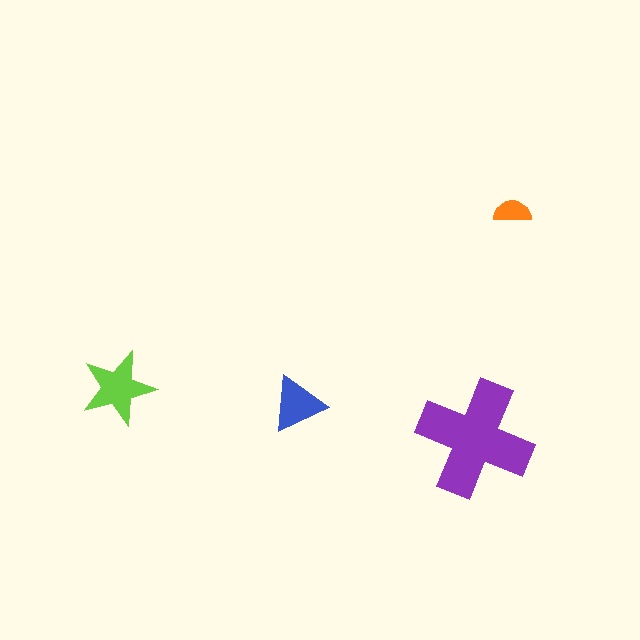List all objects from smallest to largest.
The orange semicircle, the blue triangle, the lime star, the purple cross.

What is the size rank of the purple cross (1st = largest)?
1st.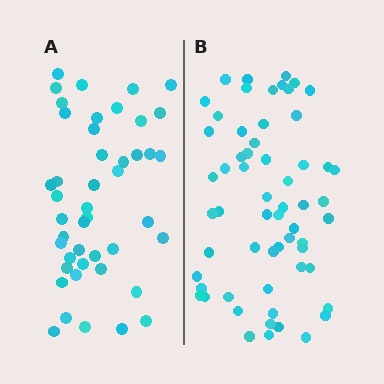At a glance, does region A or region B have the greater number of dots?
Region B (the right region) has more dots.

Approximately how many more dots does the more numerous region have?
Region B has approximately 15 more dots than region A.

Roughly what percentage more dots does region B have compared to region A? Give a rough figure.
About 35% more.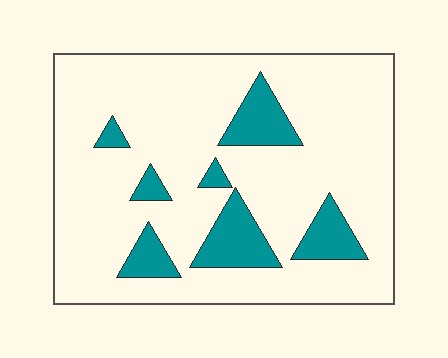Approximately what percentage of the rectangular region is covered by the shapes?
Approximately 15%.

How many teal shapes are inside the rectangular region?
7.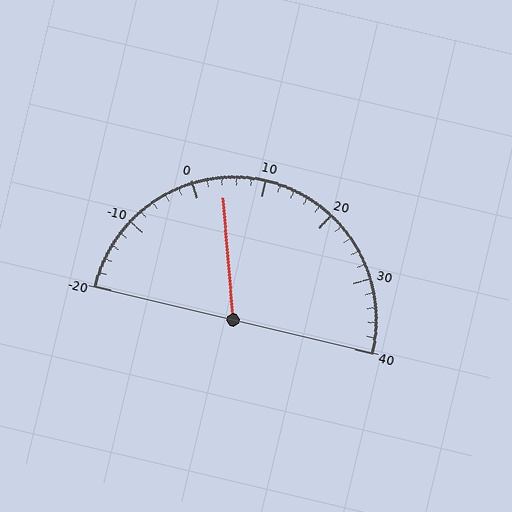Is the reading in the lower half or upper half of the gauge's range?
The reading is in the lower half of the range (-20 to 40).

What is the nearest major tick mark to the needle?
The nearest major tick mark is 0.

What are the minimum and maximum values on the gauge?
The gauge ranges from -20 to 40.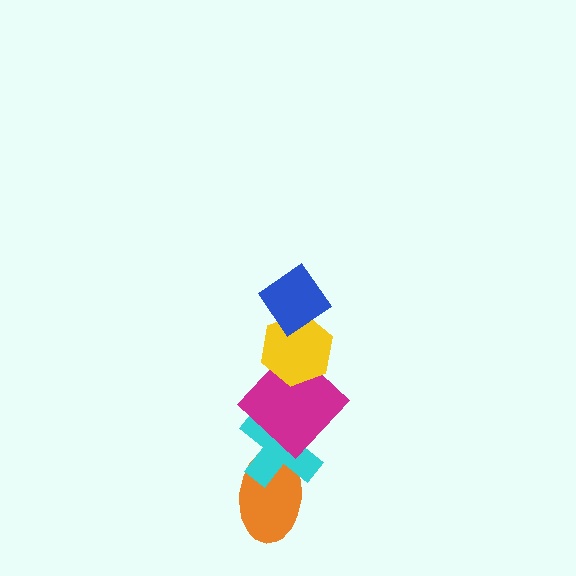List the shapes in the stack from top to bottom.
From top to bottom: the blue diamond, the yellow hexagon, the magenta diamond, the cyan cross, the orange ellipse.